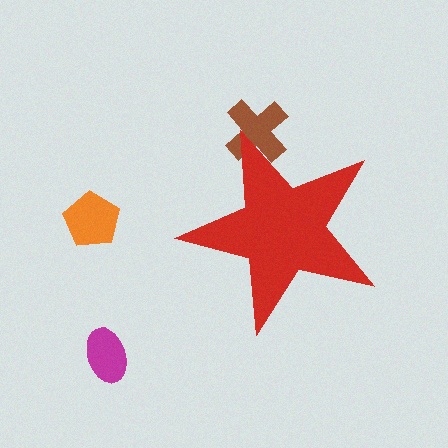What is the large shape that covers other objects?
A red star.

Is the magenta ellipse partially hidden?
No, the magenta ellipse is fully visible.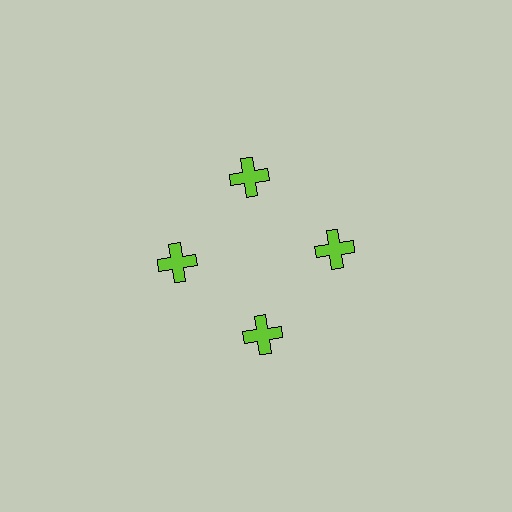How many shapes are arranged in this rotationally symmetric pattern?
There are 4 shapes, arranged in 4 groups of 1.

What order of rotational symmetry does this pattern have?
This pattern has 4-fold rotational symmetry.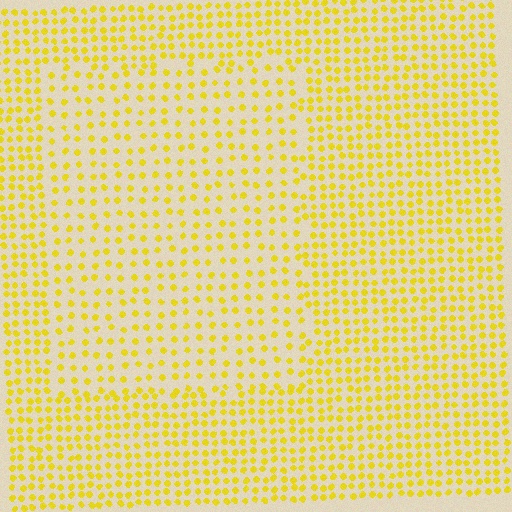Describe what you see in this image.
The image contains small yellow elements arranged at two different densities. A rectangle-shaped region is visible where the elements are less densely packed than the surrounding area.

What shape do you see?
I see a rectangle.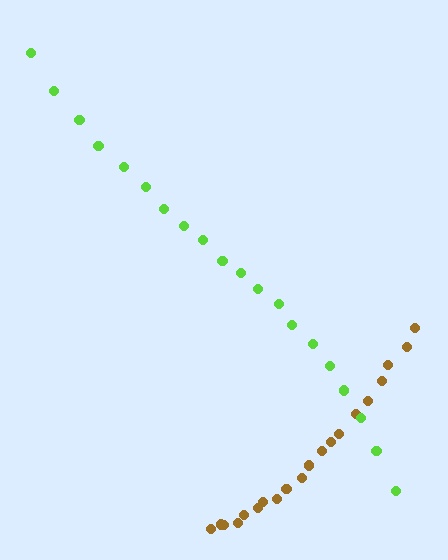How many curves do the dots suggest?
There are 2 distinct paths.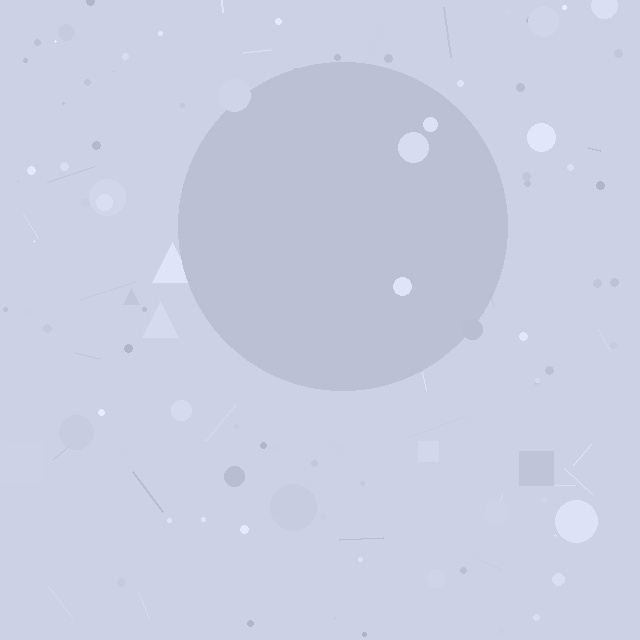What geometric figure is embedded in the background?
A circle is embedded in the background.